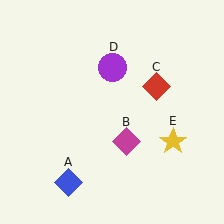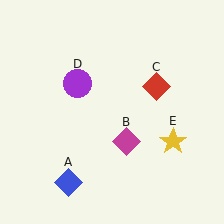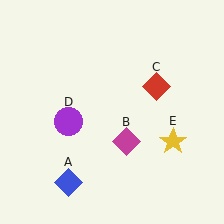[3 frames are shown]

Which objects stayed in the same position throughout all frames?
Blue diamond (object A) and magenta diamond (object B) and red diamond (object C) and yellow star (object E) remained stationary.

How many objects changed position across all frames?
1 object changed position: purple circle (object D).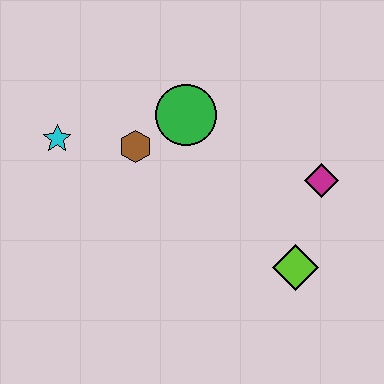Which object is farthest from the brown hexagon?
The lime diamond is farthest from the brown hexagon.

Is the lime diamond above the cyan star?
No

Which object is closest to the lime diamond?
The magenta diamond is closest to the lime diamond.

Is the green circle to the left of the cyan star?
No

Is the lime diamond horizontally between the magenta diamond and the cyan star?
Yes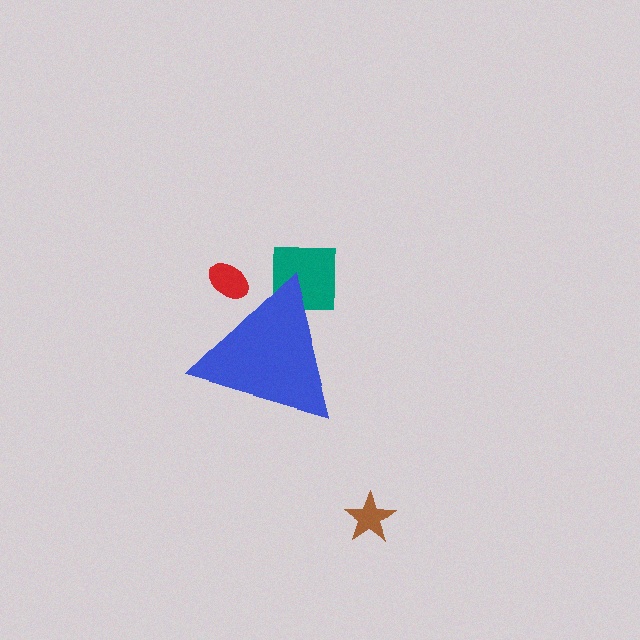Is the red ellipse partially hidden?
Yes, the red ellipse is partially hidden behind the blue triangle.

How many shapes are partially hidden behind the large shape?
2 shapes are partially hidden.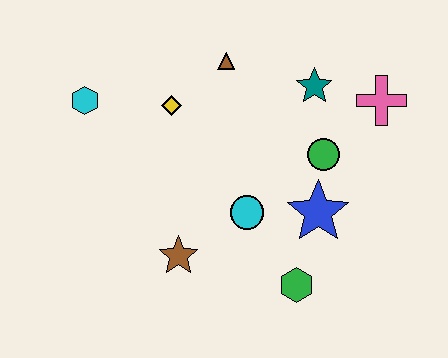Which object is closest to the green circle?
The blue star is closest to the green circle.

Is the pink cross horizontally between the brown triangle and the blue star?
No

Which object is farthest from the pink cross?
The cyan hexagon is farthest from the pink cross.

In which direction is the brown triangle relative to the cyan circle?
The brown triangle is above the cyan circle.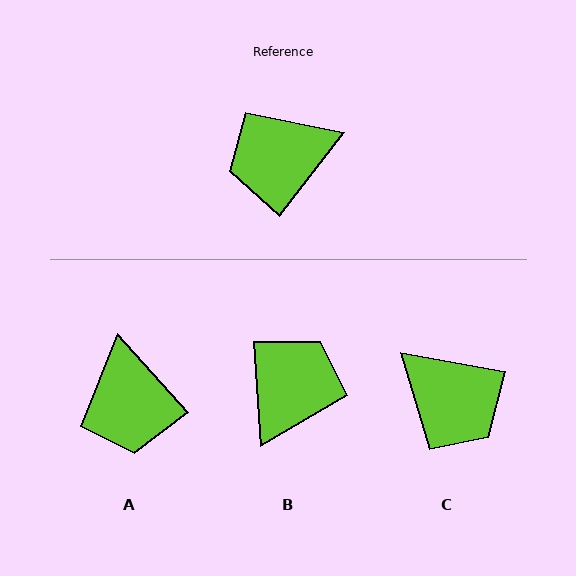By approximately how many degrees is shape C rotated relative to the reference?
Approximately 117 degrees counter-clockwise.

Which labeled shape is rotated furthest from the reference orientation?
B, about 138 degrees away.